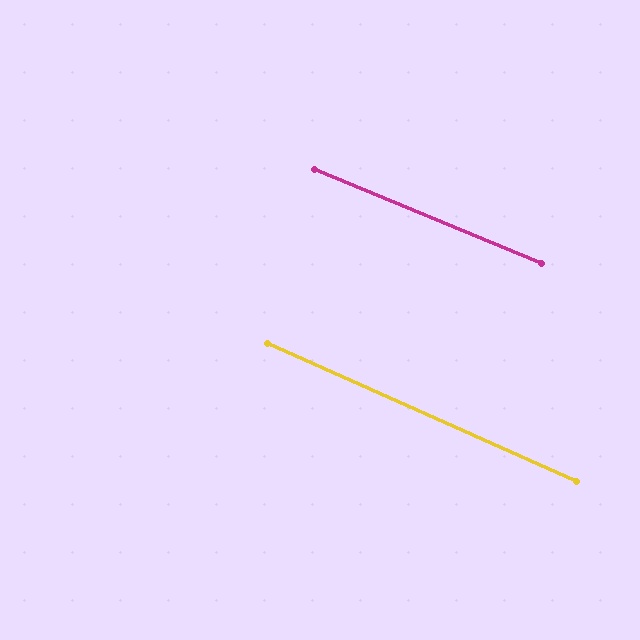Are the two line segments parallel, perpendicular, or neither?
Parallel — their directions differ by only 1.6°.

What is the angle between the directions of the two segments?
Approximately 2 degrees.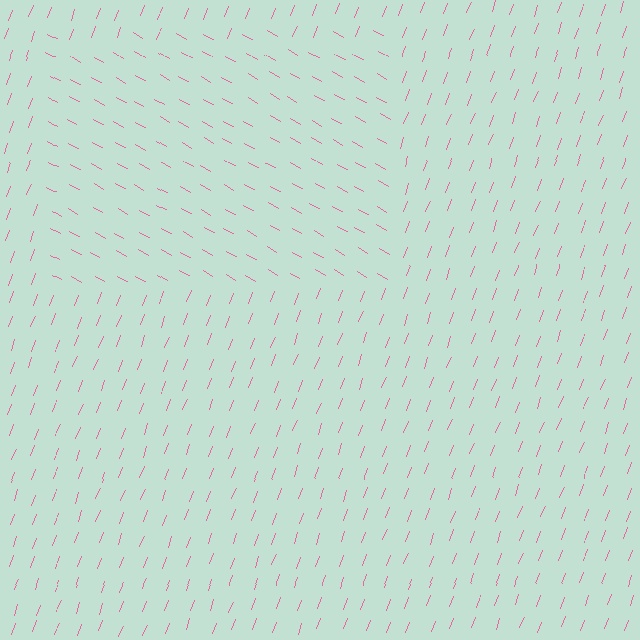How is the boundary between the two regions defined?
The boundary is defined purely by a change in line orientation (approximately 81 degrees difference). All lines are the same color and thickness.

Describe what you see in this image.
The image is filled with small pink line segments. A rectangle region in the image has lines oriented differently from the surrounding lines, creating a visible texture boundary.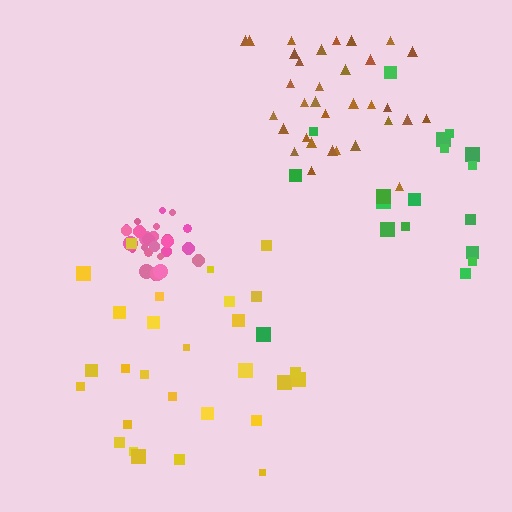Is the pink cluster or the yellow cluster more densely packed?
Pink.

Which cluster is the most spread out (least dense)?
Green.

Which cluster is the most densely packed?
Pink.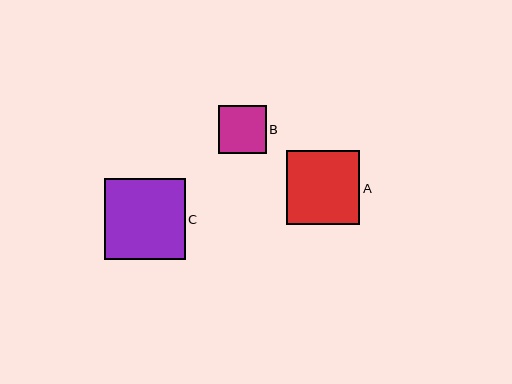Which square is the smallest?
Square B is the smallest with a size of approximately 48 pixels.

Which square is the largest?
Square C is the largest with a size of approximately 81 pixels.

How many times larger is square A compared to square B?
Square A is approximately 1.5 times the size of square B.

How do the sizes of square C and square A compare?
Square C and square A are approximately the same size.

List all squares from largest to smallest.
From largest to smallest: C, A, B.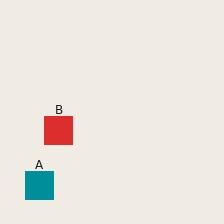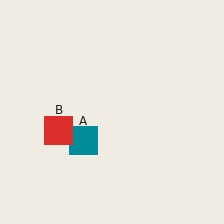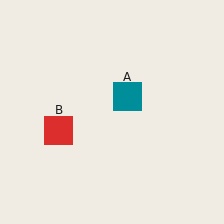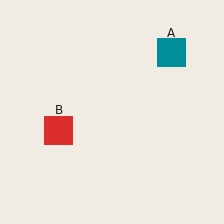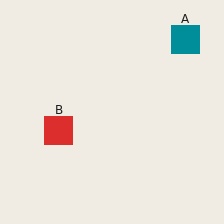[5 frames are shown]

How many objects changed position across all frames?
1 object changed position: teal square (object A).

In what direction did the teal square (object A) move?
The teal square (object A) moved up and to the right.